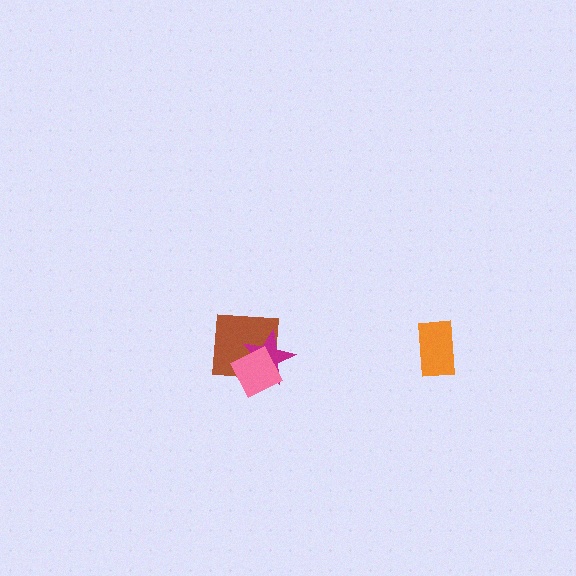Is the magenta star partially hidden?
Yes, it is partially covered by another shape.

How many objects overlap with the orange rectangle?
0 objects overlap with the orange rectangle.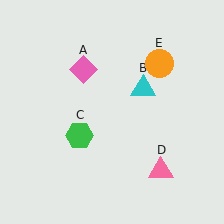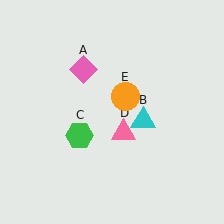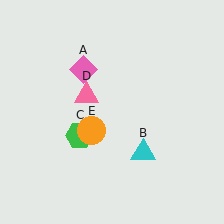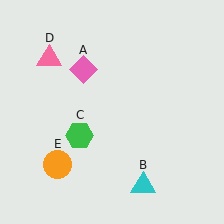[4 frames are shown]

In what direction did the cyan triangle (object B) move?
The cyan triangle (object B) moved down.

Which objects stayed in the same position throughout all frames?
Pink diamond (object A) and green hexagon (object C) remained stationary.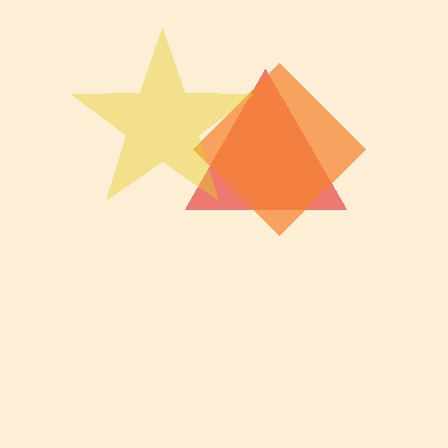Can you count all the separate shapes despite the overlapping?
Yes, there are 3 separate shapes.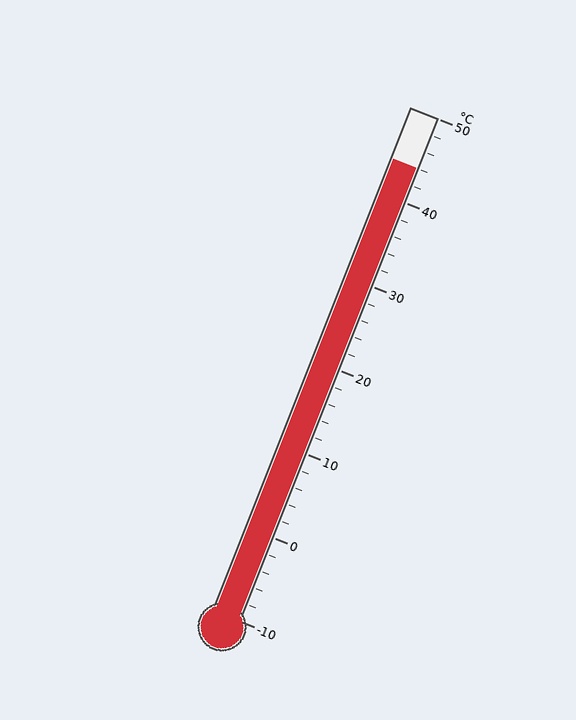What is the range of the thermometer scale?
The thermometer scale ranges from -10°C to 50°C.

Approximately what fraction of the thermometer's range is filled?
The thermometer is filled to approximately 90% of its range.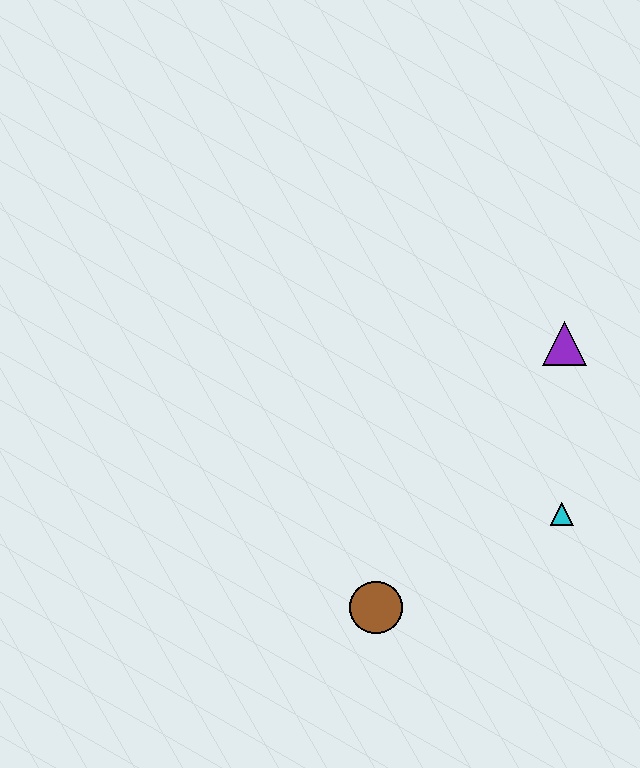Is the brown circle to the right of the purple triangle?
No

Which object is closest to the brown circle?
The cyan triangle is closest to the brown circle.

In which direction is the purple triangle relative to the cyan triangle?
The purple triangle is above the cyan triangle.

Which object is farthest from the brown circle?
The purple triangle is farthest from the brown circle.